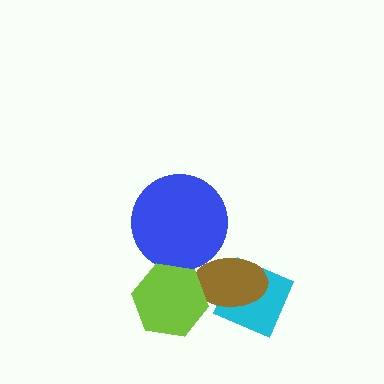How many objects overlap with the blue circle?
0 objects overlap with the blue circle.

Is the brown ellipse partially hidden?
Yes, it is partially covered by another shape.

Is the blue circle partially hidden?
No, no other shape covers it.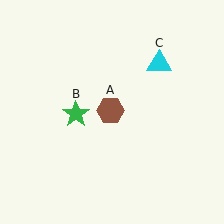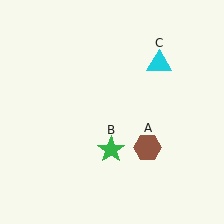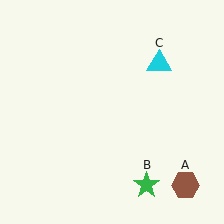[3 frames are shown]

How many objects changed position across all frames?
2 objects changed position: brown hexagon (object A), green star (object B).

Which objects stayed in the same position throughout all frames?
Cyan triangle (object C) remained stationary.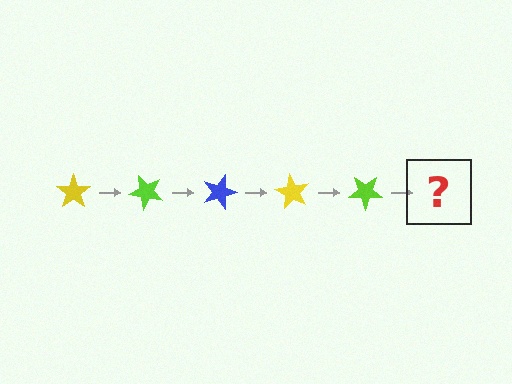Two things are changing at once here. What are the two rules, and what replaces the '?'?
The two rules are that it rotates 45 degrees each step and the color cycles through yellow, lime, and blue. The '?' should be a blue star, rotated 225 degrees from the start.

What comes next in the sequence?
The next element should be a blue star, rotated 225 degrees from the start.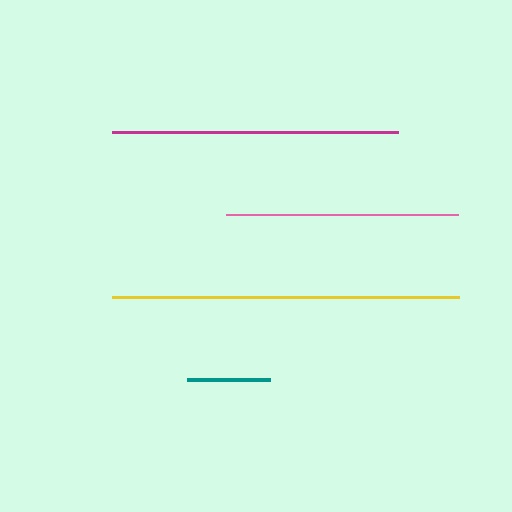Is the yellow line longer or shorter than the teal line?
The yellow line is longer than the teal line.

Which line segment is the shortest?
The teal line is the shortest at approximately 83 pixels.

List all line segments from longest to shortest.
From longest to shortest: yellow, magenta, pink, teal.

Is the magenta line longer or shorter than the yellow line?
The yellow line is longer than the magenta line.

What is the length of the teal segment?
The teal segment is approximately 83 pixels long.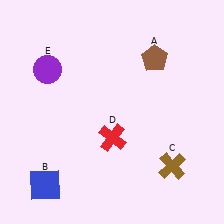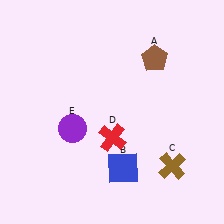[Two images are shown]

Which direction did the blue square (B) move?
The blue square (B) moved right.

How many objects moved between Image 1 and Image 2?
2 objects moved between the two images.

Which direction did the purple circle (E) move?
The purple circle (E) moved down.